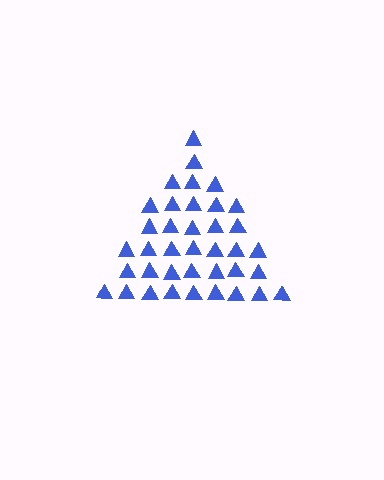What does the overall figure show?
The overall figure shows a triangle.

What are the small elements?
The small elements are triangles.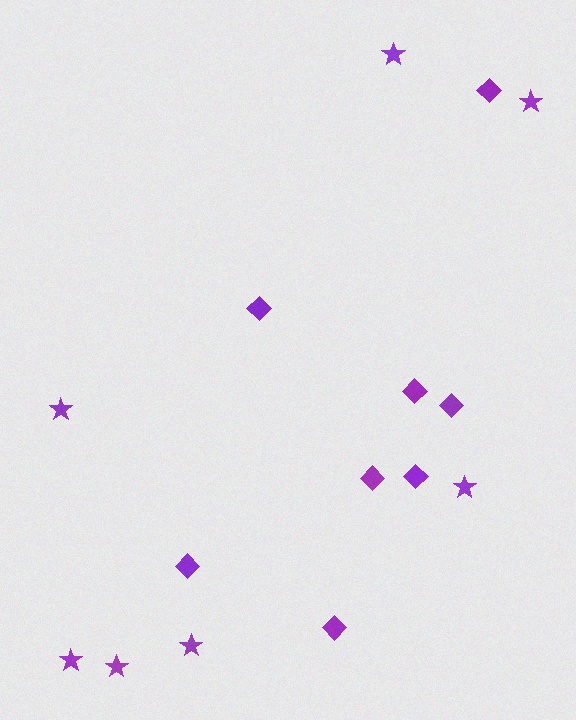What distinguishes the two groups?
There are 2 groups: one group of stars (7) and one group of diamonds (8).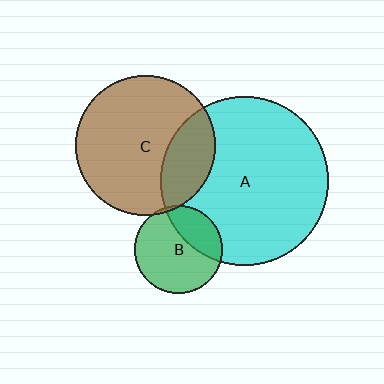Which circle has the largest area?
Circle A (cyan).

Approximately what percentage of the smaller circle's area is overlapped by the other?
Approximately 30%.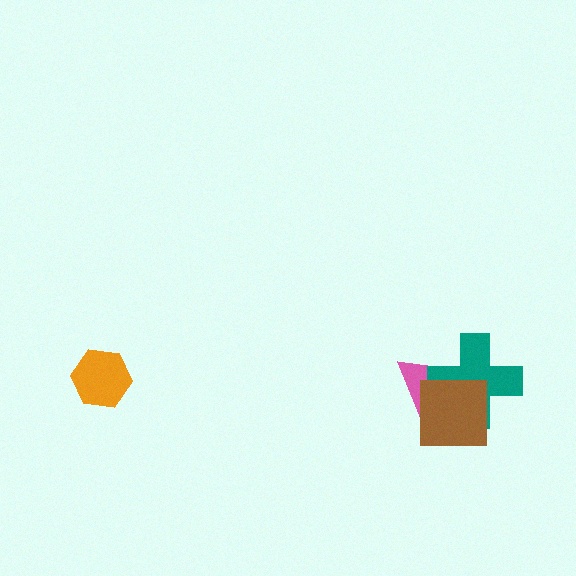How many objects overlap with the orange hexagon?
0 objects overlap with the orange hexagon.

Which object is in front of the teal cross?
The brown square is in front of the teal cross.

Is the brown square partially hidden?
No, no other shape covers it.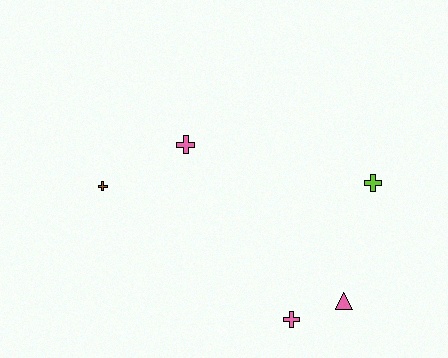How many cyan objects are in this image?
There are no cyan objects.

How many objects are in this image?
There are 5 objects.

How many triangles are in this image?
There is 1 triangle.